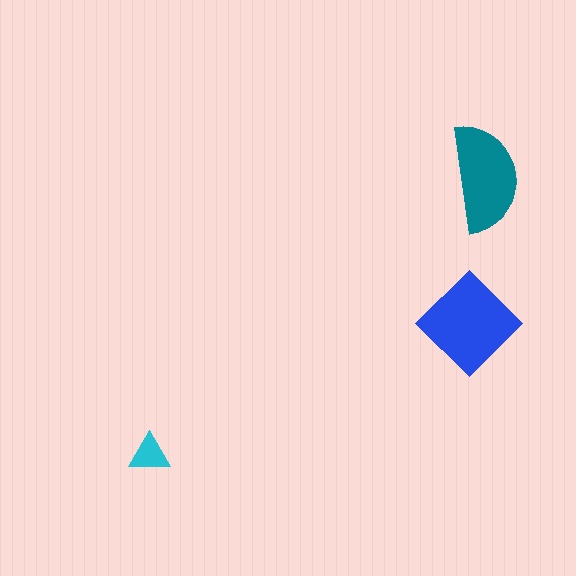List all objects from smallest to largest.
The cyan triangle, the teal semicircle, the blue diamond.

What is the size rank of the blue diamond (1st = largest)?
1st.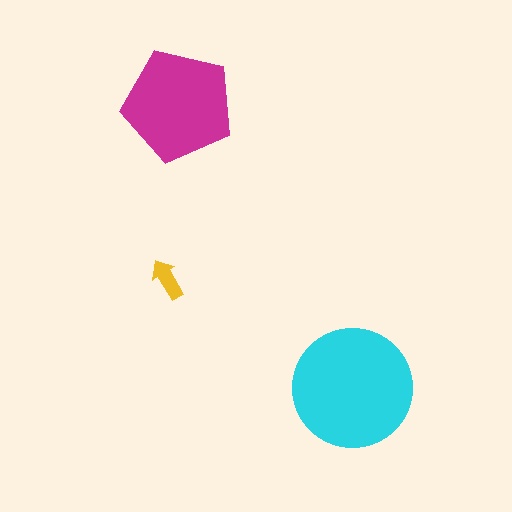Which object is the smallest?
The yellow arrow.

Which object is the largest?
The cyan circle.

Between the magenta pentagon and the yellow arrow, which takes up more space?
The magenta pentagon.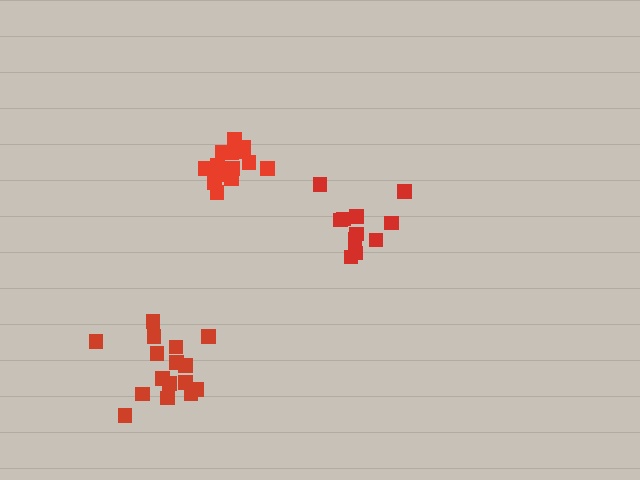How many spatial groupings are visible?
There are 3 spatial groupings.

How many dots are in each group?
Group 1: 16 dots, Group 2: 16 dots, Group 3: 11 dots (43 total).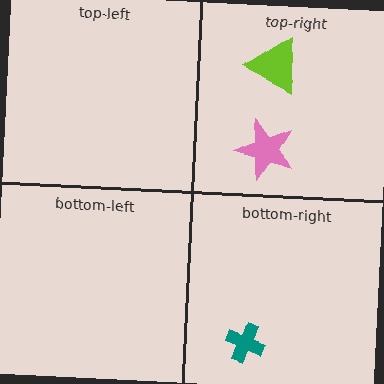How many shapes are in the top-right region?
2.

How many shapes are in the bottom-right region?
1.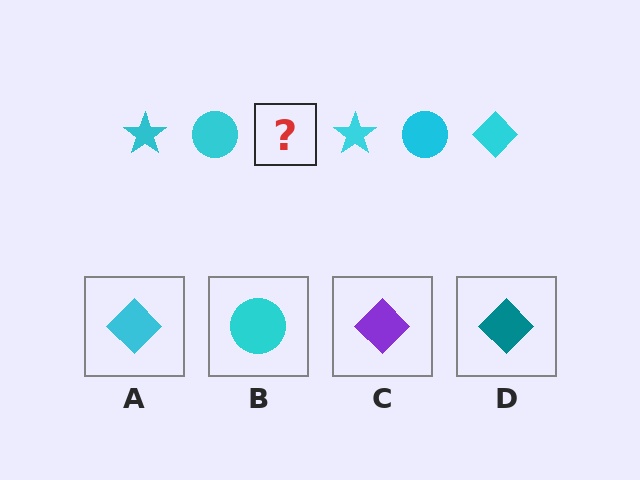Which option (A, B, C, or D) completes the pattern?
A.